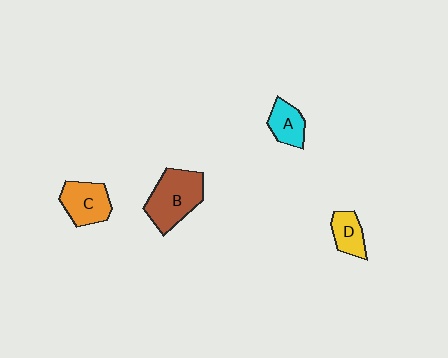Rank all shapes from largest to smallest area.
From largest to smallest: B (brown), C (orange), A (cyan), D (yellow).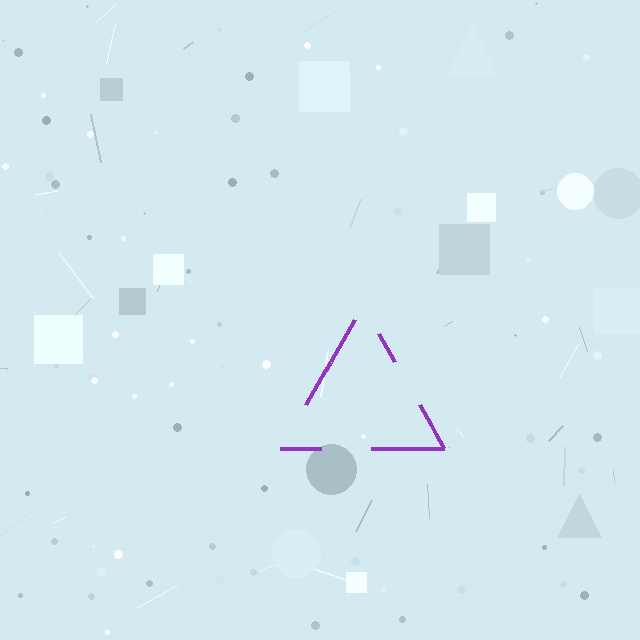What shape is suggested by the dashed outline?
The dashed outline suggests a triangle.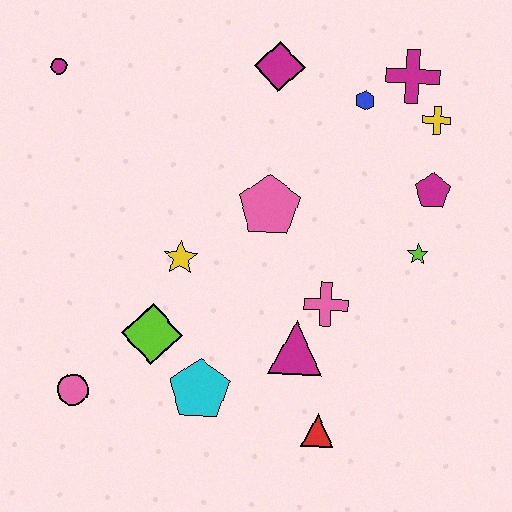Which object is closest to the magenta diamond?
The blue hexagon is closest to the magenta diamond.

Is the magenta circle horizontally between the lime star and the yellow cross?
No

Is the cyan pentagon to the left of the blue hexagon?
Yes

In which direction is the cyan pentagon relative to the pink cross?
The cyan pentagon is to the left of the pink cross.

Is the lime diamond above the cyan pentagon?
Yes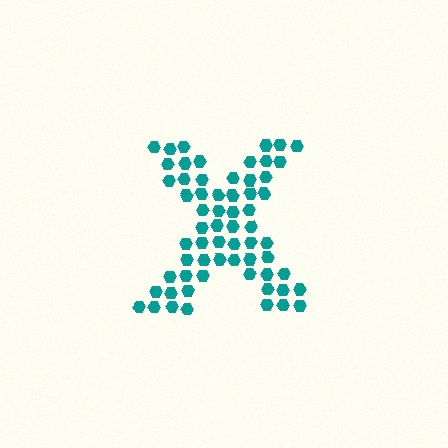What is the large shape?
The large shape is the letter X.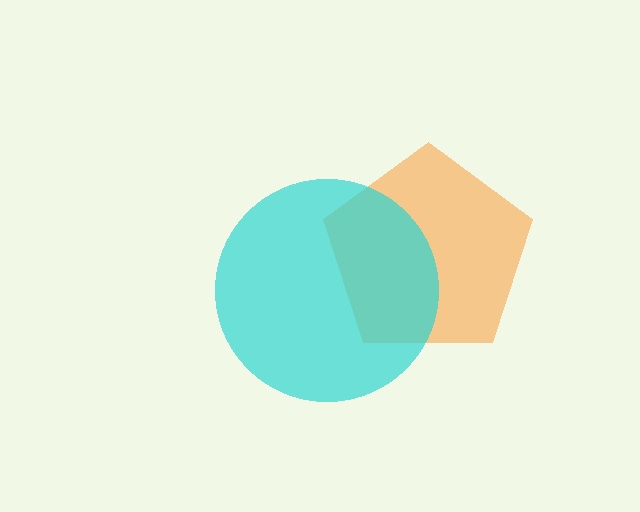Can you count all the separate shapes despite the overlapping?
Yes, there are 2 separate shapes.